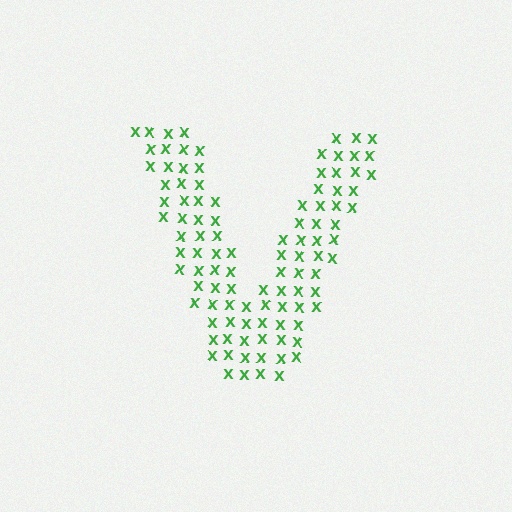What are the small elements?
The small elements are letter X's.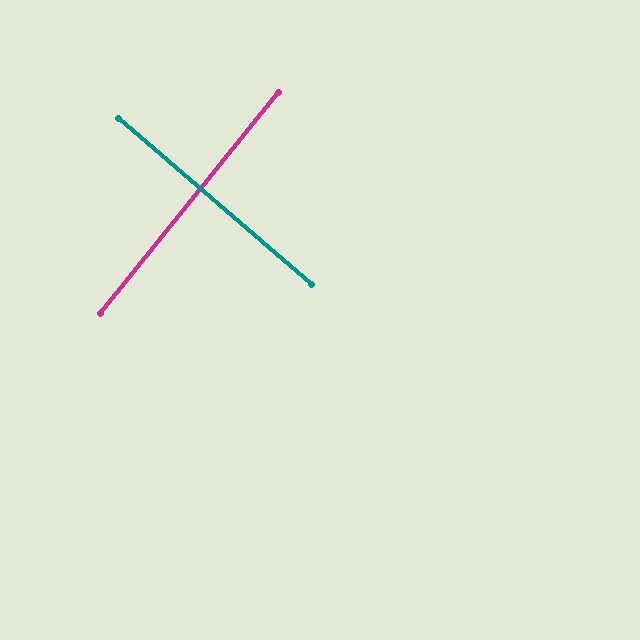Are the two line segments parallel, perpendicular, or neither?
Perpendicular — they meet at approximately 88°.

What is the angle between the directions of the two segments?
Approximately 88 degrees.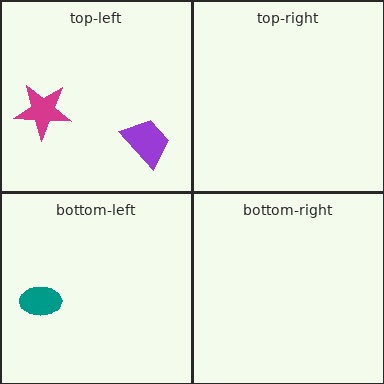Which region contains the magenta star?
The top-left region.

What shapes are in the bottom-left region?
The teal ellipse.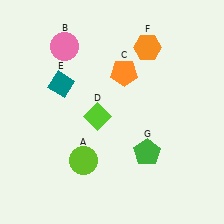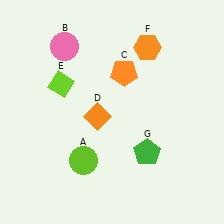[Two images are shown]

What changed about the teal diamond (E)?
In Image 1, E is teal. In Image 2, it changed to lime.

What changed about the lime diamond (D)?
In Image 1, D is lime. In Image 2, it changed to orange.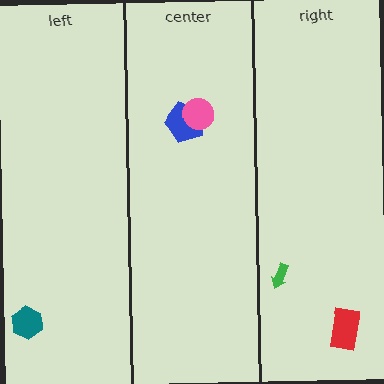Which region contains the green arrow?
The right region.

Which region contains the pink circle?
The center region.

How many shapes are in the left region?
1.